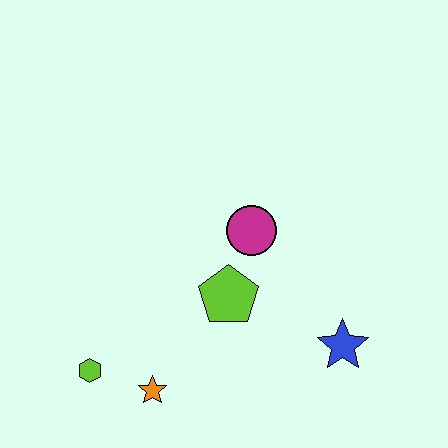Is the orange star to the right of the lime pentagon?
No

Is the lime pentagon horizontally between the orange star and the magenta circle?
Yes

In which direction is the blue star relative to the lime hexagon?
The blue star is to the right of the lime hexagon.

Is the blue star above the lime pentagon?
No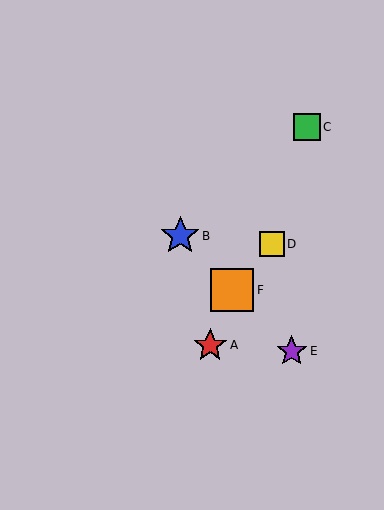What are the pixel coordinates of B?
Object B is at (180, 236).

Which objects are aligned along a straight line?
Objects B, E, F are aligned along a straight line.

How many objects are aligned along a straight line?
3 objects (B, E, F) are aligned along a straight line.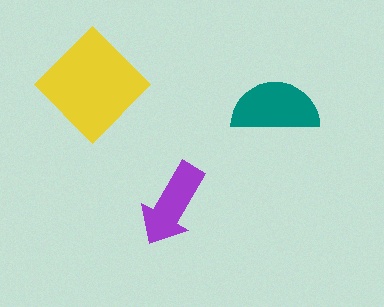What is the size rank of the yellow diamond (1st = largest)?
1st.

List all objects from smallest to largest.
The purple arrow, the teal semicircle, the yellow diamond.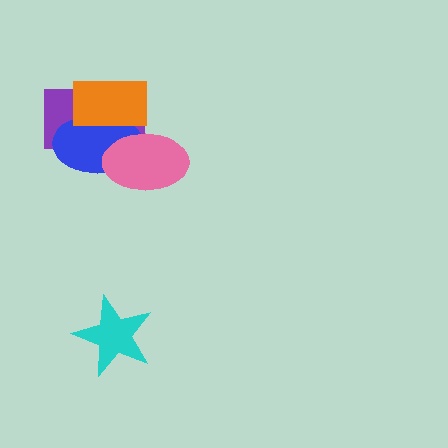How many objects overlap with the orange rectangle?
3 objects overlap with the orange rectangle.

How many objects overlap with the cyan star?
0 objects overlap with the cyan star.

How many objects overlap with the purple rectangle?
3 objects overlap with the purple rectangle.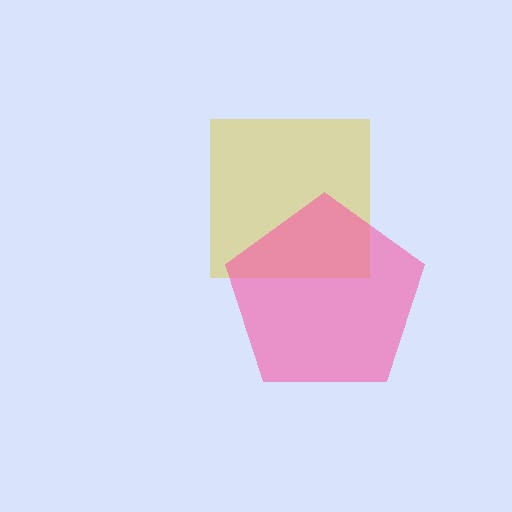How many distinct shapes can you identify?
There are 2 distinct shapes: a yellow square, a pink pentagon.